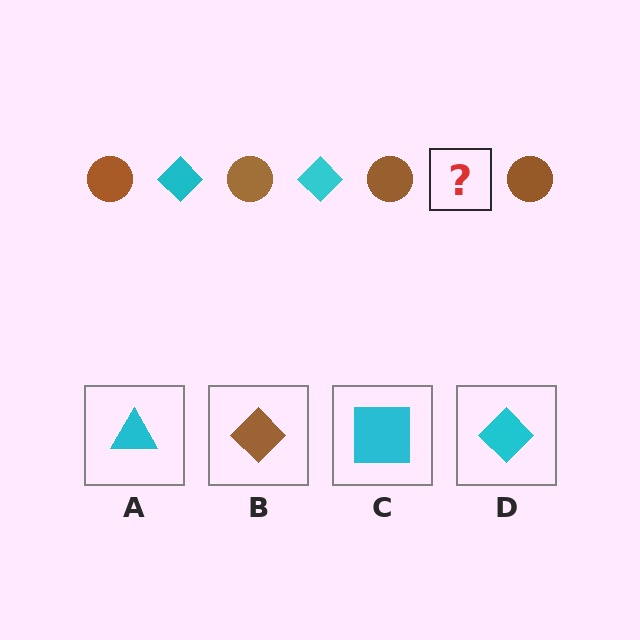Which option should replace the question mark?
Option D.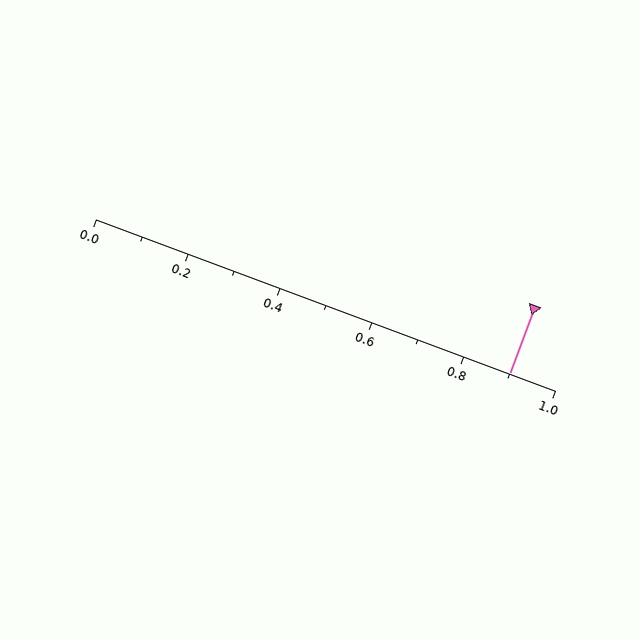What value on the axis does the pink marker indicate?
The marker indicates approximately 0.9.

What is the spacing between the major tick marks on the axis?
The major ticks are spaced 0.2 apart.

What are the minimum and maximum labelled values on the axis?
The axis runs from 0.0 to 1.0.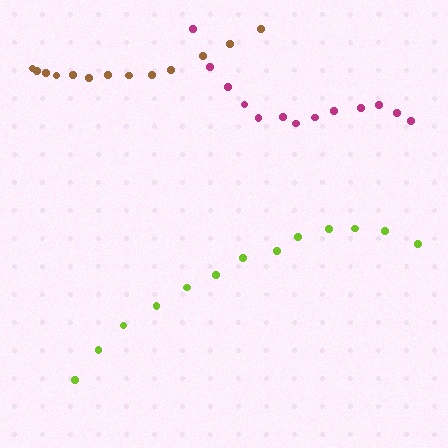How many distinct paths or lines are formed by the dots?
There are 3 distinct paths.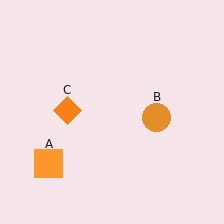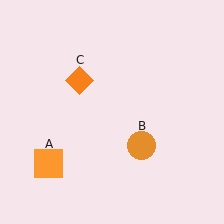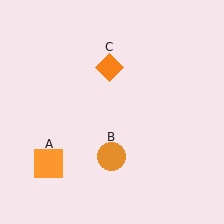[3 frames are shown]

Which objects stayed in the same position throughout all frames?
Orange square (object A) remained stationary.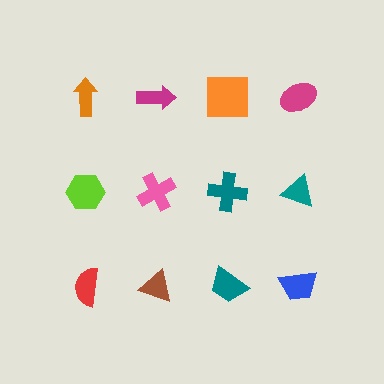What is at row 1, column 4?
A magenta ellipse.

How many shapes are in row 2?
4 shapes.